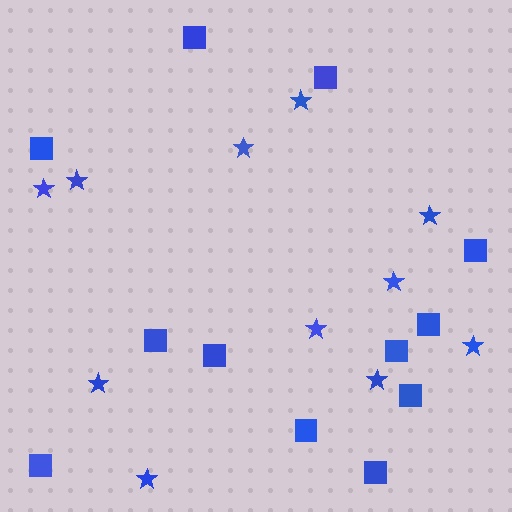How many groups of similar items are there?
There are 2 groups: one group of stars (11) and one group of squares (12).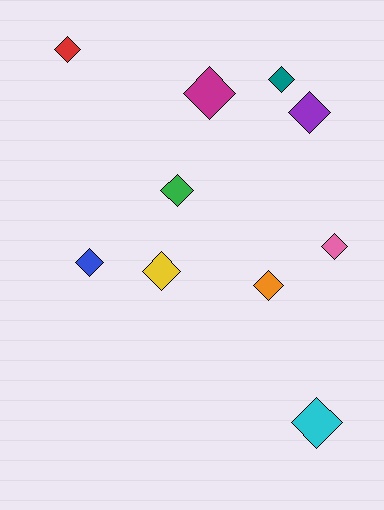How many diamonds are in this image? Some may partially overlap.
There are 10 diamonds.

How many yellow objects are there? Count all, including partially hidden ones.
There is 1 yellow object.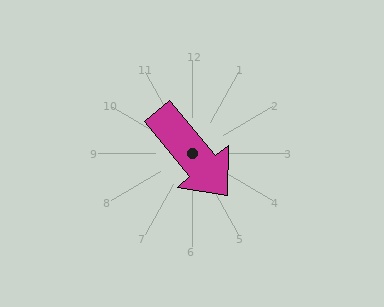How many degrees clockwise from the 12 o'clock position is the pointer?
Approximately 140 degrees.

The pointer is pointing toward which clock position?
Roughly 5 o'clock.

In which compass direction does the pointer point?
Southeast.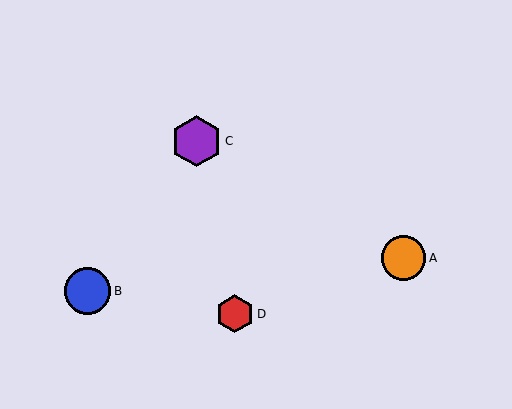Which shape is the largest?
The purple hexagon (labeled C) is the largest.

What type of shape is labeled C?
Shape C is a purple hexagon.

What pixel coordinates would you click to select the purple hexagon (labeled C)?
Click at (197, 141) to select the purple hexagon C.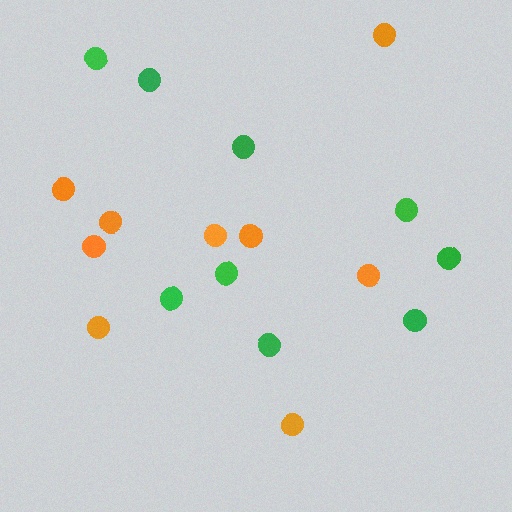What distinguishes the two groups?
There are 2 groups: one group of green circles (9) and one group of orange circles (9).